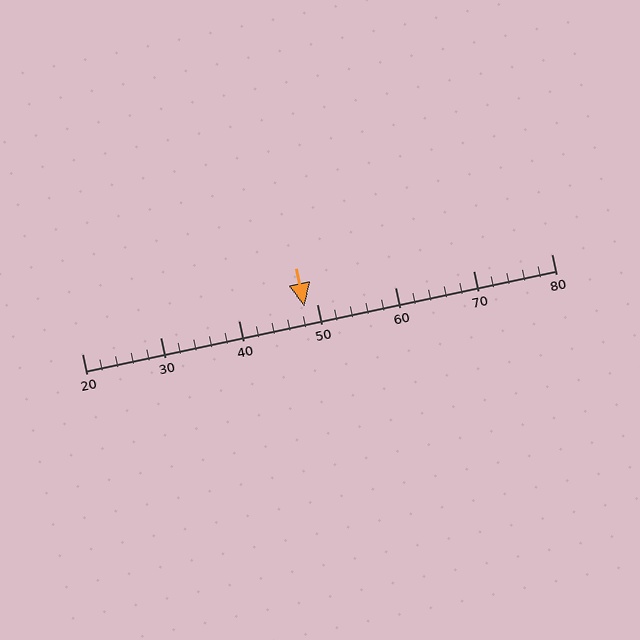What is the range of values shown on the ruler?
The ruler shows values from 20 to 80.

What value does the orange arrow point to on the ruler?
The orange arrow points to approximately 48.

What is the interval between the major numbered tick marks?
The major tick marks are spaced 10 units apart.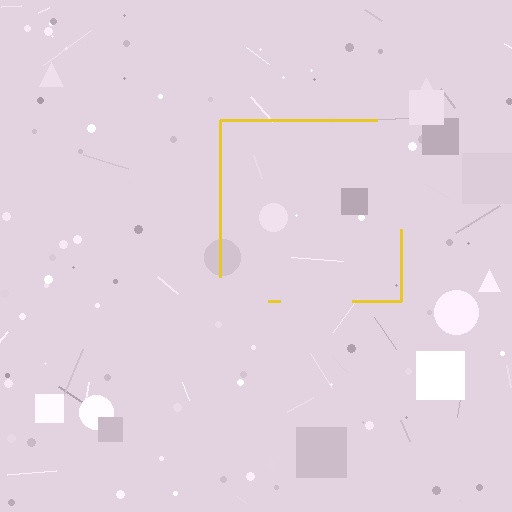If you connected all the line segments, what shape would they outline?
They would outline a square.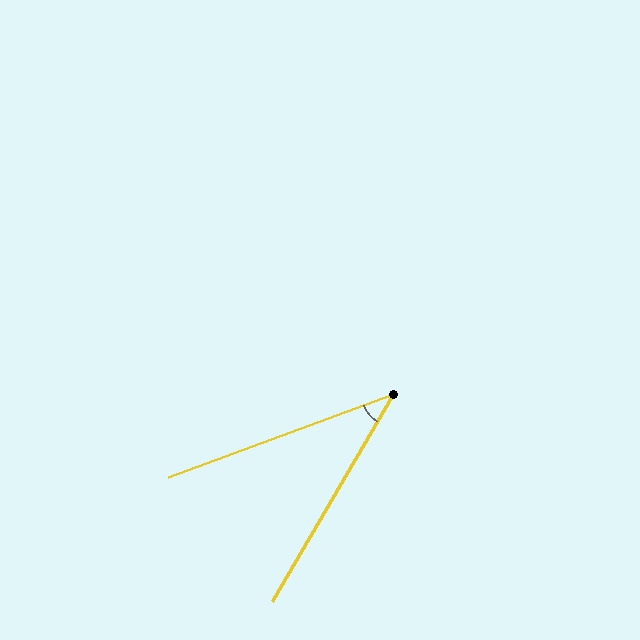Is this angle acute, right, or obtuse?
It is acute.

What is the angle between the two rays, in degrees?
Approximately 39 degrees.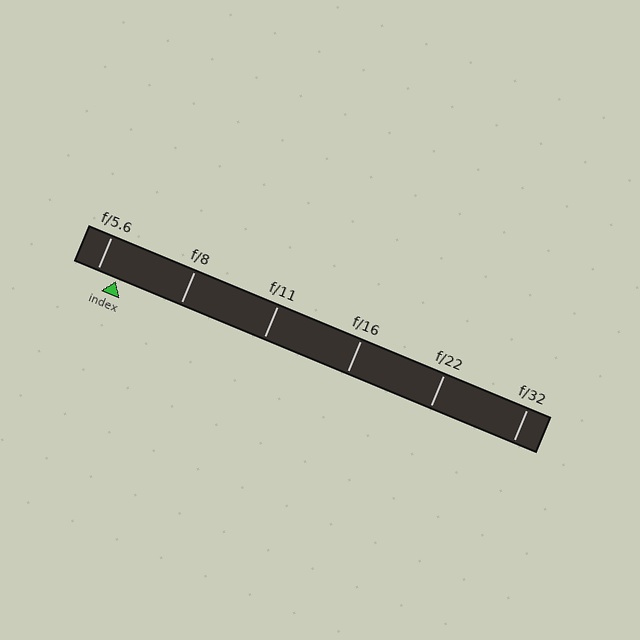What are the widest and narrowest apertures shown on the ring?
The widest aperture shown is f/5.6 and the narrowest is f/32.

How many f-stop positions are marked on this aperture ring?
There are 6 f-stop positions marked.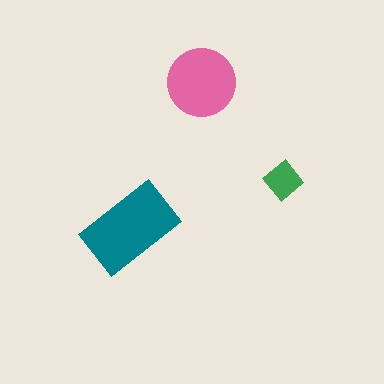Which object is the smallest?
The green diamond.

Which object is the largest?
The teal rectangle.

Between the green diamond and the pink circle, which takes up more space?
The pink circle.